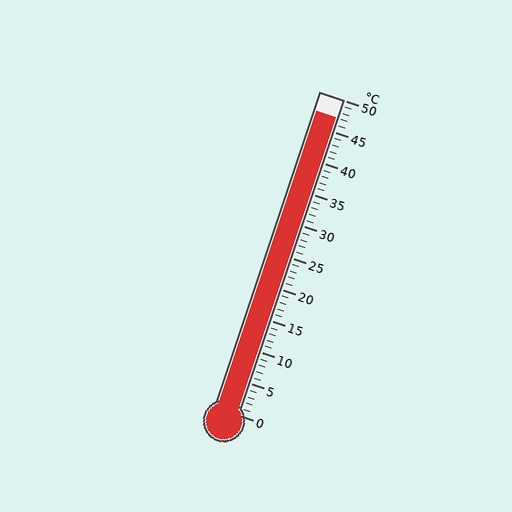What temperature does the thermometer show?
The thermometer shows approximately 47°C.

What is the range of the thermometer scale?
The thermometer scale ranges from 0°C to 50°C.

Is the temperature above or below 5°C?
The temperature is above 5°C.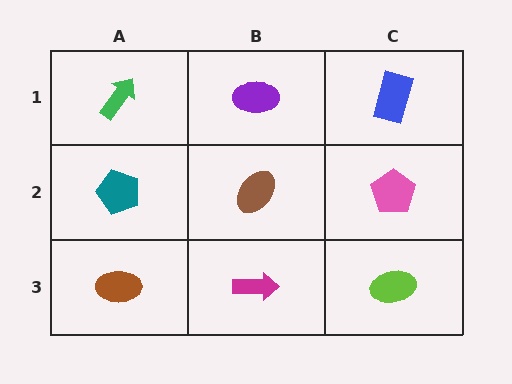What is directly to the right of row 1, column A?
A purple ellipse.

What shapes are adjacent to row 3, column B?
A brown ellipse (row 2, column B), a brown ellipse (row 3, column A), a lime ellipse (row 3, column C).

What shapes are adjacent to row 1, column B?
A brown ellipse (row 2, column B), a green arrow (row 1, column A), a blue rectangle (row 1, column C).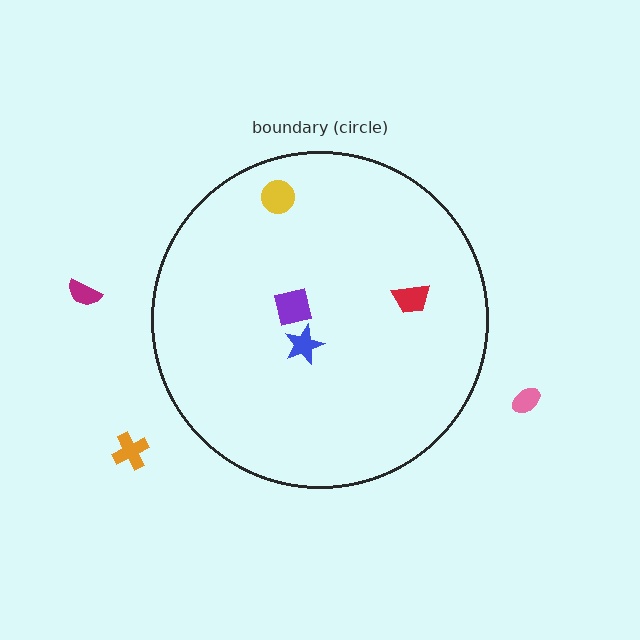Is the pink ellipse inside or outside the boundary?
Outside.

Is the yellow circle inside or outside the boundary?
Inside.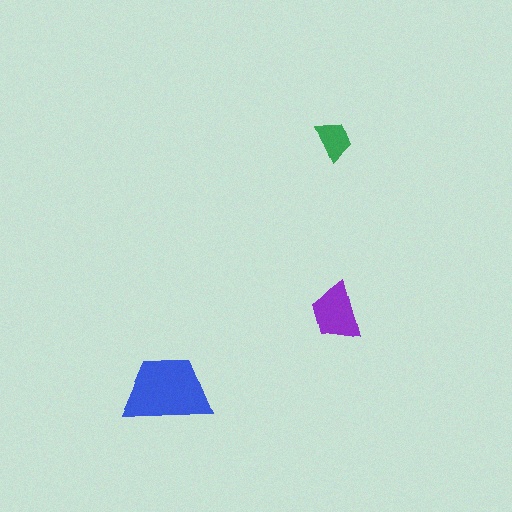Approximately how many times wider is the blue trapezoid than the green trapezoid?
About 2 times wider.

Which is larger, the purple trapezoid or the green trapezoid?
The purple one.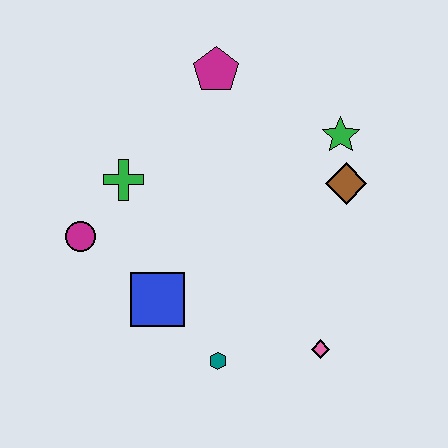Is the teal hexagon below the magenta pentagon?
Yes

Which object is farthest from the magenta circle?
The green star is farthest from the magenta circle.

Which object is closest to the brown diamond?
The green star is closest to the brown diamond.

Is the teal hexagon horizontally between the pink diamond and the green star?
No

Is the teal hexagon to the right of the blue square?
Yes